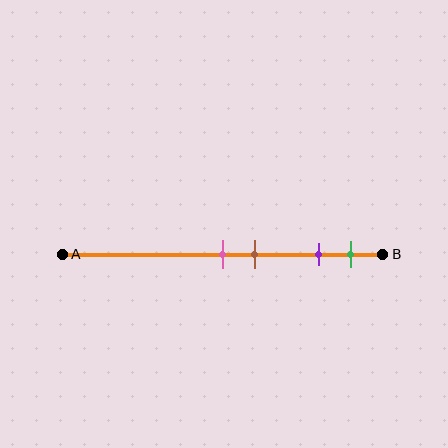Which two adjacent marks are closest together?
The pink and brown marks are the closest adjacent pair.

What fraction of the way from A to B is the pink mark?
The pink mark is approximately 50% (0.5) of the way from A to B.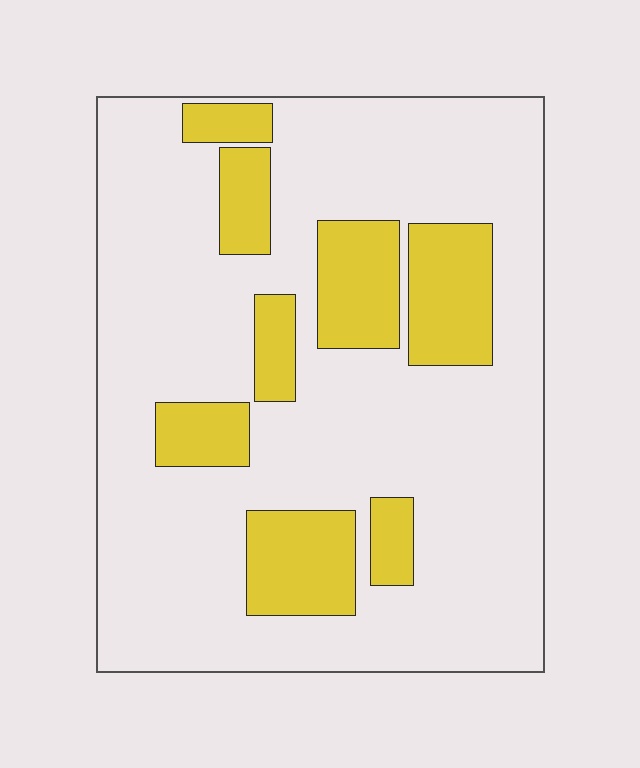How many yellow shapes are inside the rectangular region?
8.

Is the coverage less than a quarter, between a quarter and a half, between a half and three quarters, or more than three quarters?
Less than a quarter.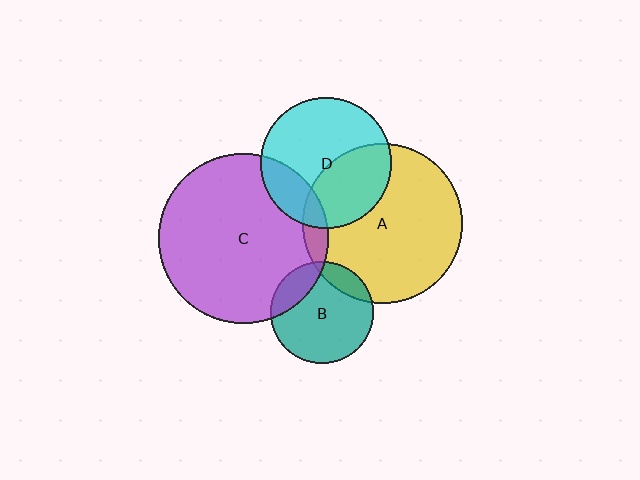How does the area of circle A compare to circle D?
Approximately 1.5 times.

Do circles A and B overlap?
Yes.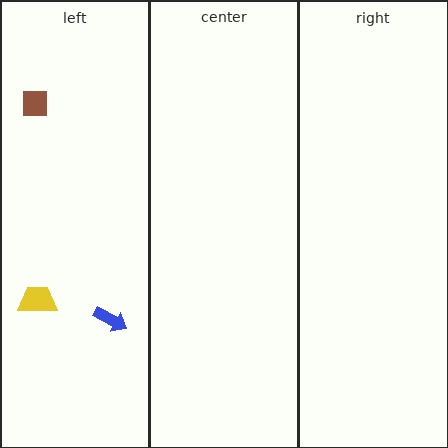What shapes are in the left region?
The yellow trapezoid, the brown square, the blue arrow.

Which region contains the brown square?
The left region.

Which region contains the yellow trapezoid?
The left region.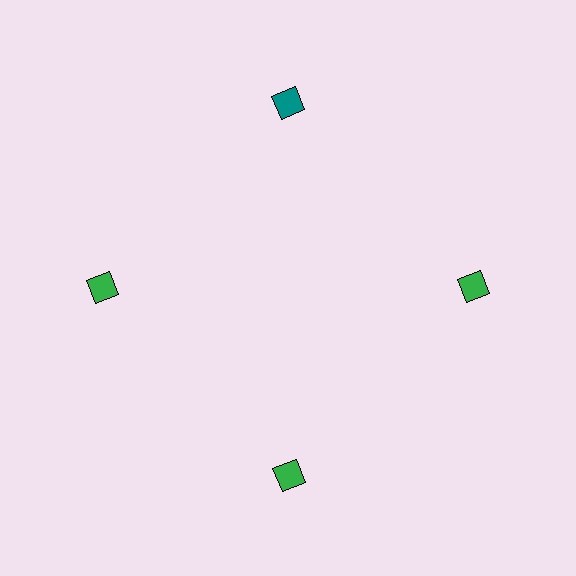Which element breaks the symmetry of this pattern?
The teal diamond at roughly the 12 o'clock position breaks the symmetry. All other shapes are green diamonds.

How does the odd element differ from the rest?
It has a different color: teal instead of green.